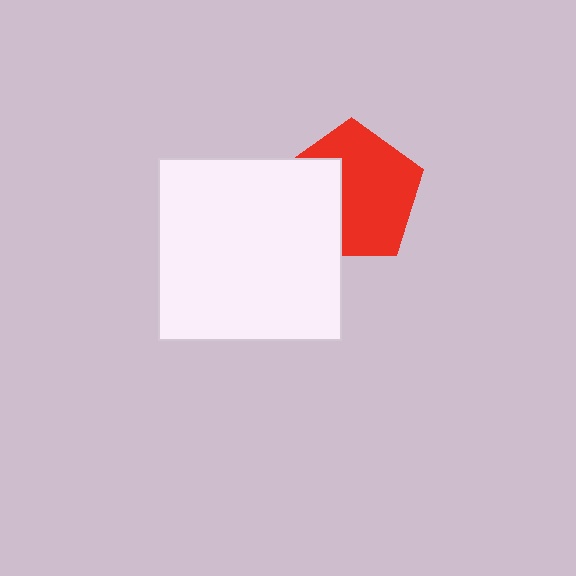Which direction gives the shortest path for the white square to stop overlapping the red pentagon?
Moving left gives the shortest separation.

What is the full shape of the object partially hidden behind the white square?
The partially hidden object is a red pentagon.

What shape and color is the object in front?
The object in front is a white square.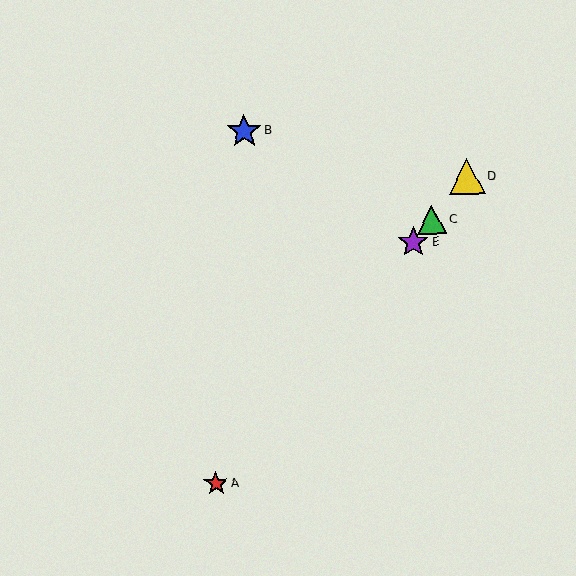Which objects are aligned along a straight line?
Objects A, C, D, E are aligned along a straight line.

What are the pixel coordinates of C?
Object C is at (432, 220).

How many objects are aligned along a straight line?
4 objects (A, C, D, E) are aligned along a straight line.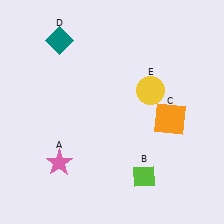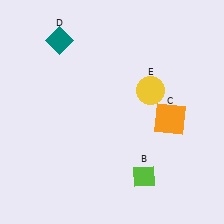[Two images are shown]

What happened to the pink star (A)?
The pink star (A) was removed in Image 2. It was in the bottom-left area of Image 1.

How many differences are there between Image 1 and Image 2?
There is 1 difference between the two images.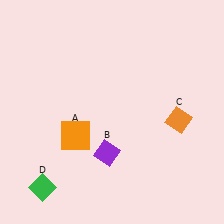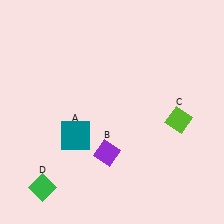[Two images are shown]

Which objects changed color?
A changed from orange to teal. C changed from orange to lime.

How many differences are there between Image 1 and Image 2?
There are 2 differences between the two images.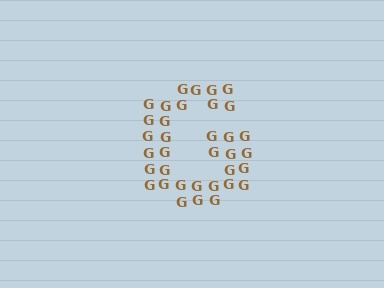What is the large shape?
The large shape is the letter G.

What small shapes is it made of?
It is made of small letter G's.